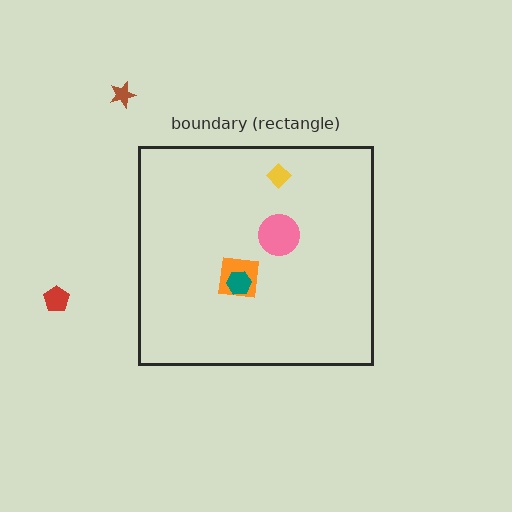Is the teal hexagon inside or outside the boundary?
Inside.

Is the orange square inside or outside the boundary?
Inside.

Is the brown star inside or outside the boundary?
Outside.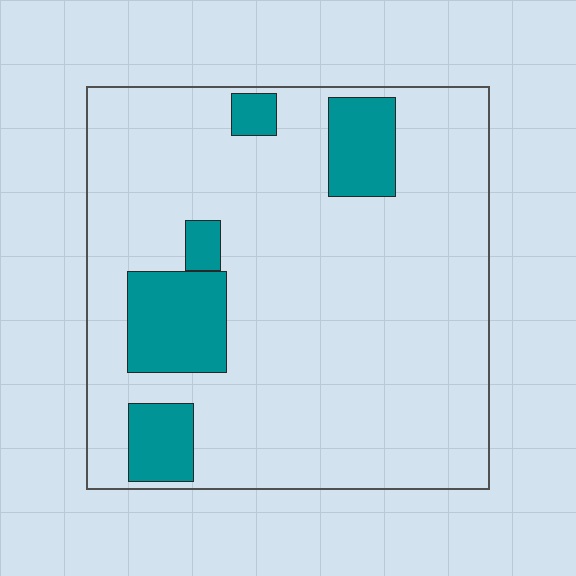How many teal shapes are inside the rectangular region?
5.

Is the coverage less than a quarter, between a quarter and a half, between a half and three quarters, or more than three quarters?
Less than a quarter.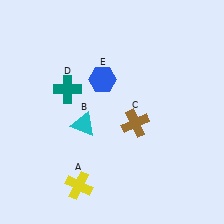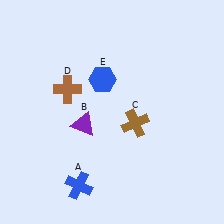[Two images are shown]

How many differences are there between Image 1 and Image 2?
There are 3 differences between the two images.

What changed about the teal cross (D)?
In Image 1, D is teal. In Image 2, it changed to brown.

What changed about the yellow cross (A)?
In Image 1, A is yellow. In Image 2, it changed to blue.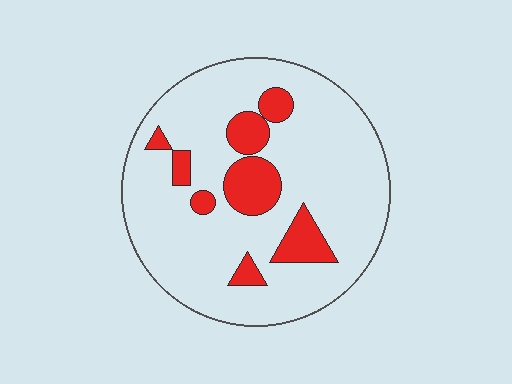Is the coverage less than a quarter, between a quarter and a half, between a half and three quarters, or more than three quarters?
Less than a quarter.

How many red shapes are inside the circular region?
8.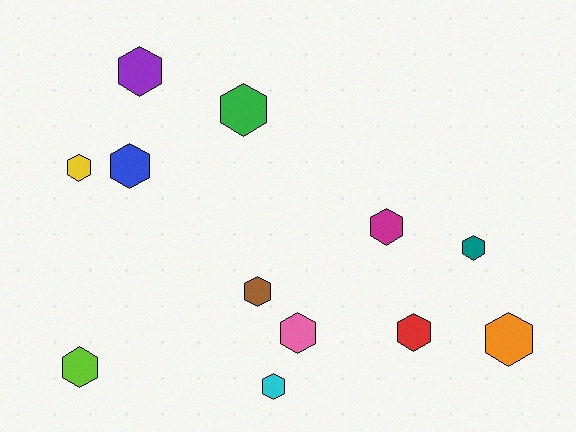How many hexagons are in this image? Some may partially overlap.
There are 12 hexagons.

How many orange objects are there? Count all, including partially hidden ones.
There is 1 orange object.